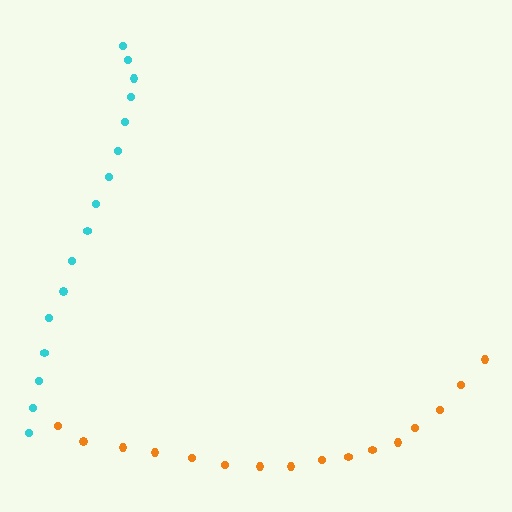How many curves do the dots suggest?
There are 2 distinct paths.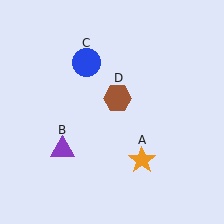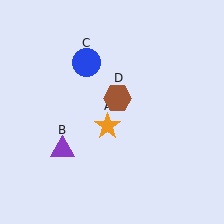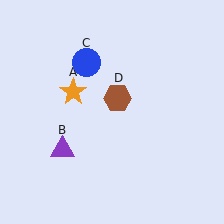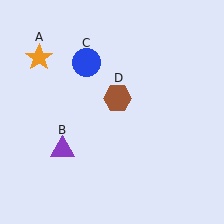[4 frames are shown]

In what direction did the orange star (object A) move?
The orange star (object A) moved up and to the left.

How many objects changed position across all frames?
1 object changed position: orange star (object A).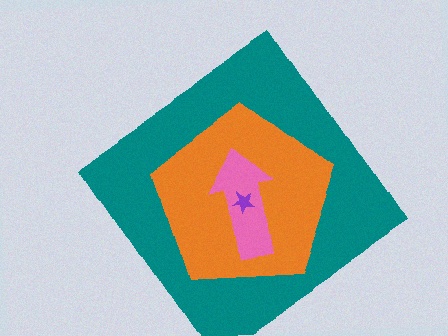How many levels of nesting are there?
4.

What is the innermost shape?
The purple star.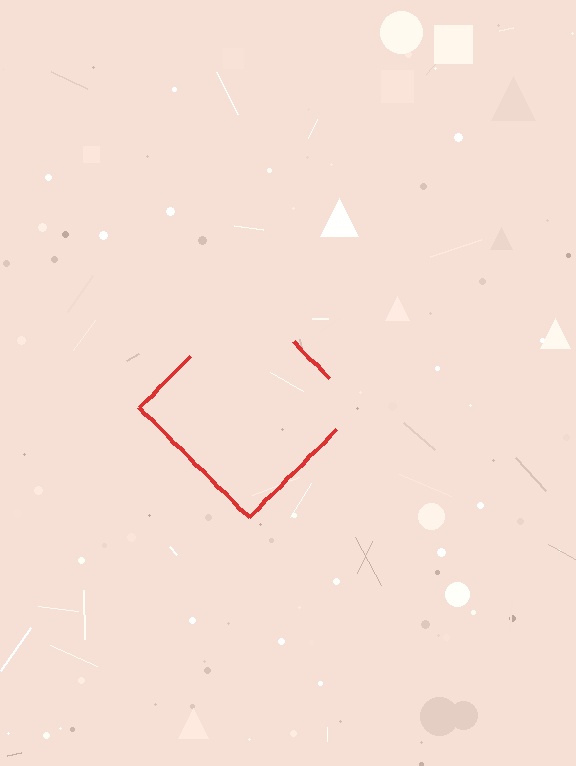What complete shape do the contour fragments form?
The contour fragments form a diamond.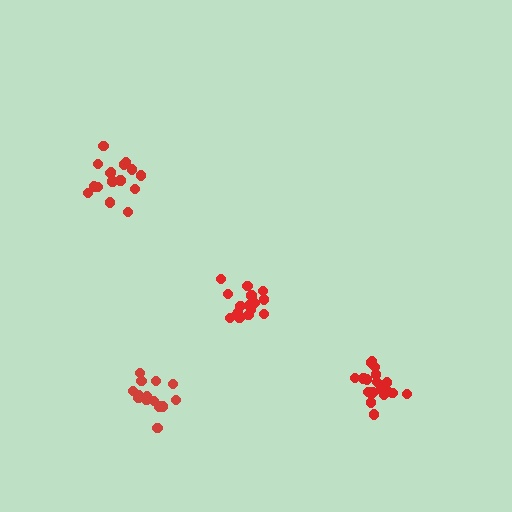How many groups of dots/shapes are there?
There are 4 groups.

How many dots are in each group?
Group 1: 17 dots, Group 2: 14 dots, Group 3: 16 dots, Group 4: 19 dots (66 total).